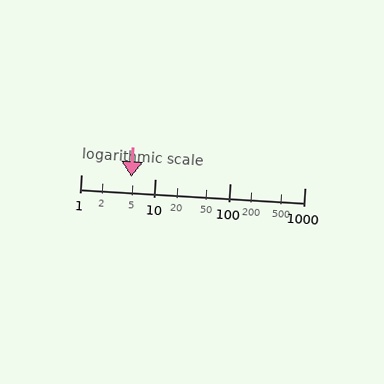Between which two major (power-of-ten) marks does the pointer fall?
The pointer is between 1 and 10.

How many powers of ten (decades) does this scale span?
The scale spans 3 decades, from 1 to 1000.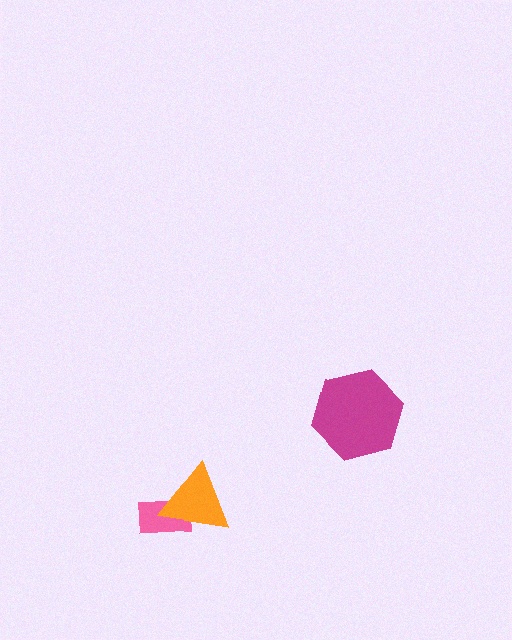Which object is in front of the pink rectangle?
The orange triangle is in front of the pink rectangle.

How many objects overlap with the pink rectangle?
1 object overlaps with the pink rectangle.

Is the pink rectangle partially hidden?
Yes, it is partially covered by another shape.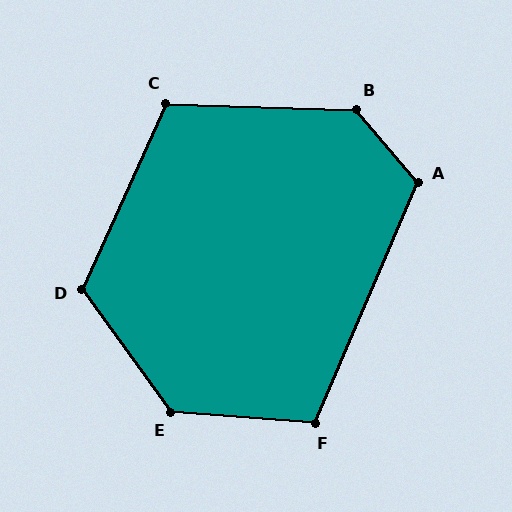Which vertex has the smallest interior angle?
F, at approximately 109 degrees.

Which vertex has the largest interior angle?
B, at approximately 132 degrees.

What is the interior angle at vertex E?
Approximately 131 degrees (obtuse).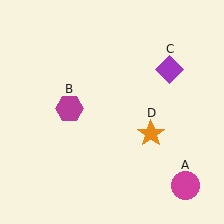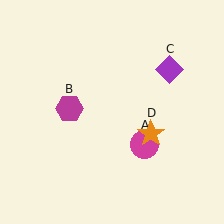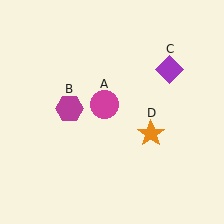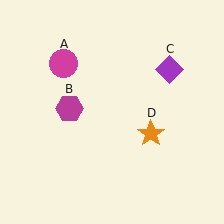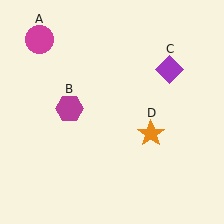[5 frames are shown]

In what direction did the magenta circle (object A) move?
The magenta circle (object A) moved up and to the left.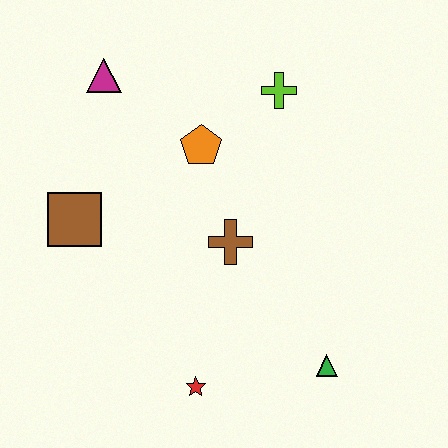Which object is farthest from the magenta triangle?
The green triangle is farthest from the magenta triangle.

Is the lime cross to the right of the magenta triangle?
Yes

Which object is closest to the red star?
The green triangle is closest to the red star.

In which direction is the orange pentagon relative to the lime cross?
The orange pentagon is to the left of the lime cross.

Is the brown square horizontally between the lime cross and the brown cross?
No